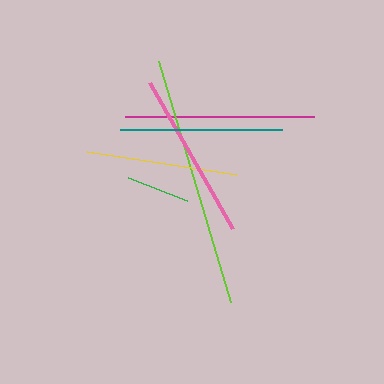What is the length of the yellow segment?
The yellow segment is approximately 150 pixels long.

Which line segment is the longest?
The lime line is the longest at approximately 252 pixels.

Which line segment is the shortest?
The green line is the shortest at approximately 63 pixels.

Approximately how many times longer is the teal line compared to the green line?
The teal line is approximately 2.6 times the length of the green line.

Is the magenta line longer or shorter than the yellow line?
The magenta line is longer than the yellow line.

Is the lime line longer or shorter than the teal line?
The lime line is longer than the teal line.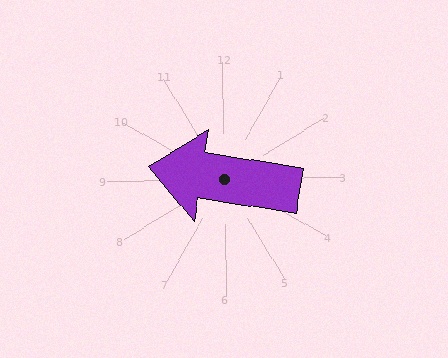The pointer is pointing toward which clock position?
Roughly 9 o'clock.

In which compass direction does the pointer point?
West.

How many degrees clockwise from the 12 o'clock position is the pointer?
Approximately 280 degrees.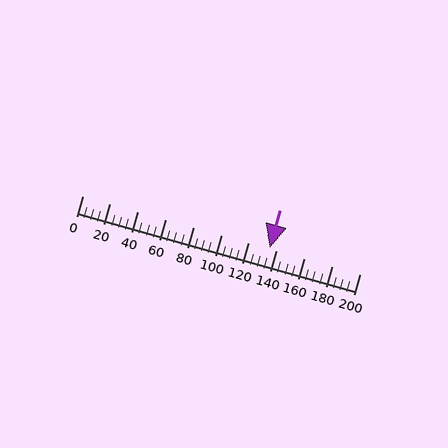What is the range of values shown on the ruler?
The ruler shows values from 0 to 200.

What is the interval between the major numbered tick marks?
The major tick marks are spaced 20 units apart.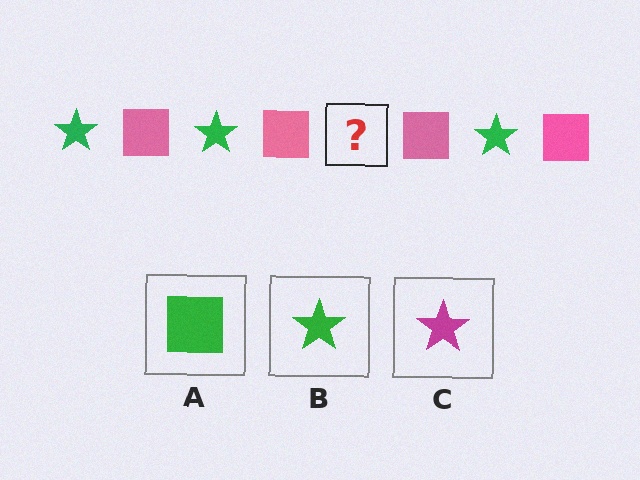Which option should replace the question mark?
Option B.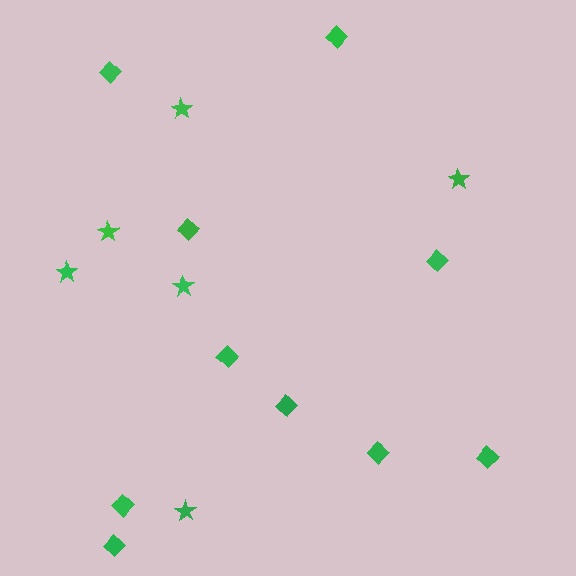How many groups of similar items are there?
There are 2 groups: one group of stars (6) and one group of diamonds (10).